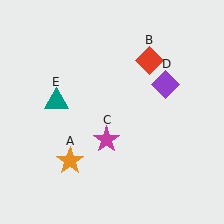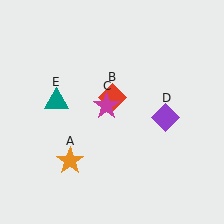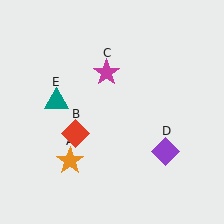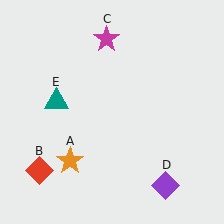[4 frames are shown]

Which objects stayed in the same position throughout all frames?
Orange star (object A) and teal triangle (object E) remained stationary.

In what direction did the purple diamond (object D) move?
The purple diamond (object D) moved down.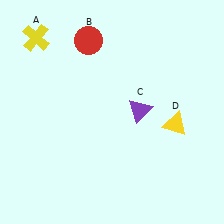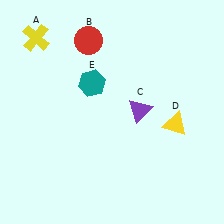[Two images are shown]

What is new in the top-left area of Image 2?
A teal hexagon (E) was added in the top-left area of Image 2.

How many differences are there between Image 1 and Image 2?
There is 1 difference between the two images.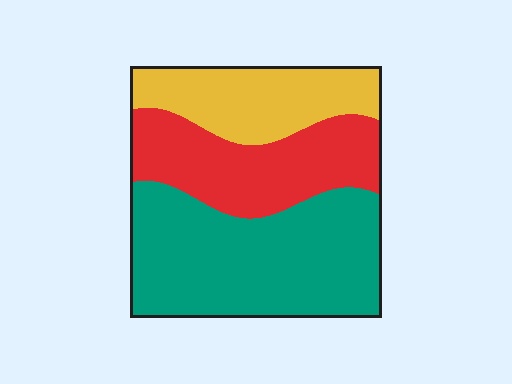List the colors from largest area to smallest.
From largest to smallest: teal, red, yellow.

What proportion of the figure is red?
Red covers about 30% of the figure.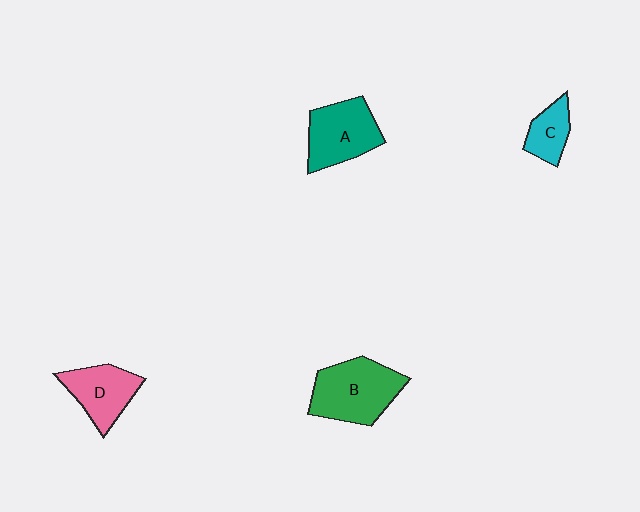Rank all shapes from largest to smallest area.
From largest to smallest: B (green), A (teal), D (pink), C (cyan).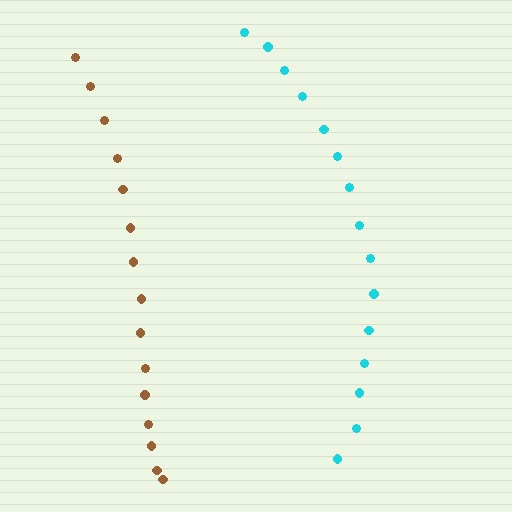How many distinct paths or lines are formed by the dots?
There are 2 distinct paths.